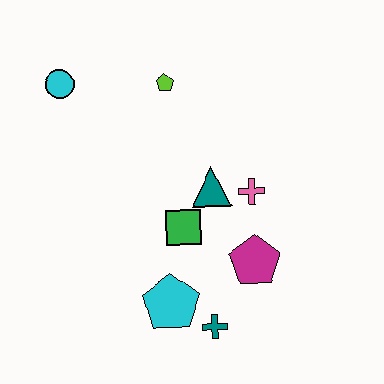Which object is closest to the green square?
The teal triangle is closest to the green square.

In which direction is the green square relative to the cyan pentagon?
The green square is above the cyan pentagon.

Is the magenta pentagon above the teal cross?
Yes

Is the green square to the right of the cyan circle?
Yes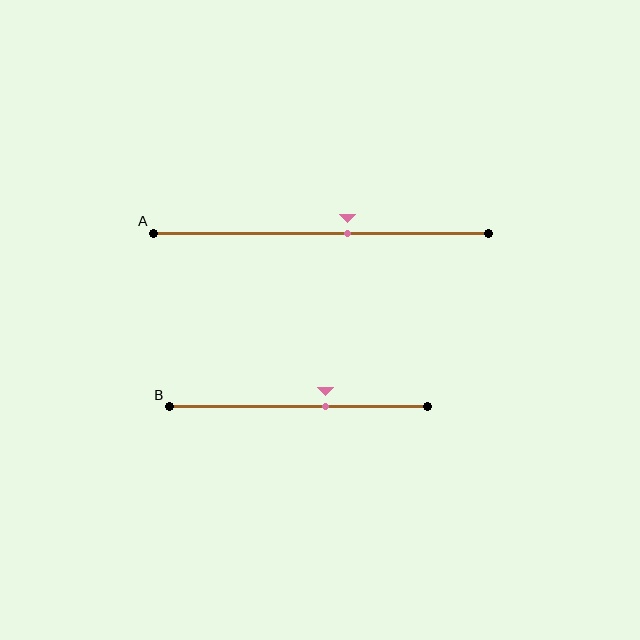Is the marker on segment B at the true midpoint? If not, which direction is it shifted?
No, the marker on segment B is shifted to the right by about 11% of the segment length.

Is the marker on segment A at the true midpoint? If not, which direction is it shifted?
No, the marker on segment A is shifted to the right by about 8% of the segment length.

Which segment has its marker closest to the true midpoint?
Segment A has its marker closest to the true midpoint.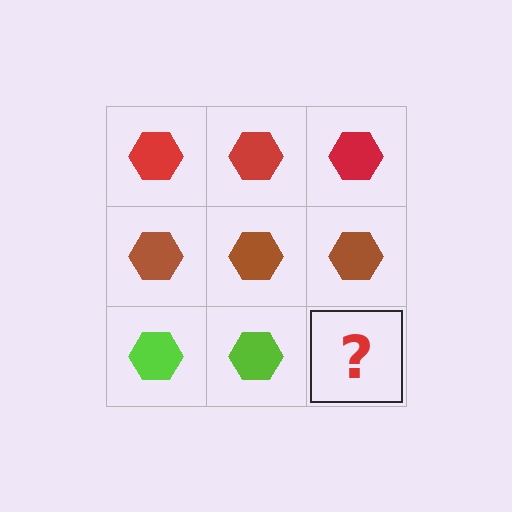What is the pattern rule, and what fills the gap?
The rule is that each row has a consistent color. The gap should be filled with a lime hexagon.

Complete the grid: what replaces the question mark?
The question mark should be replaced with a lime hexagon.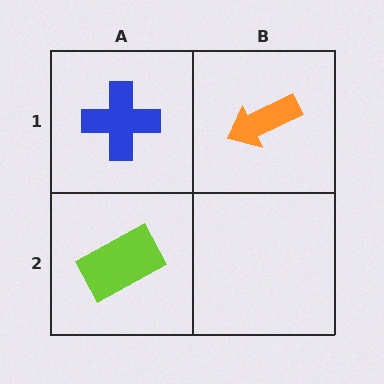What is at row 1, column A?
A blue cross.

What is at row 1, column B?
An orange arrow.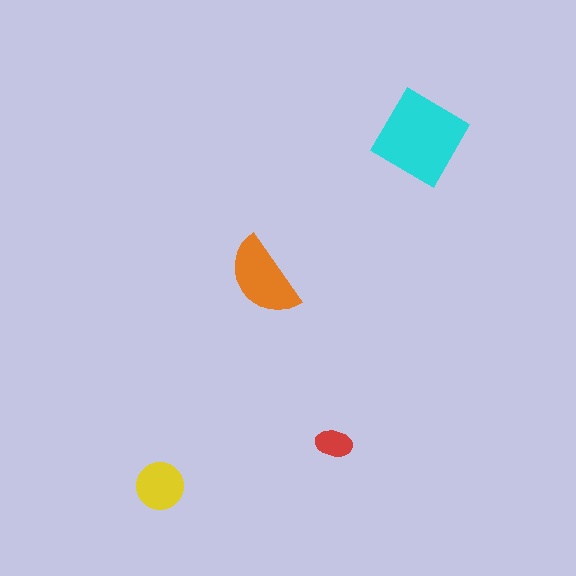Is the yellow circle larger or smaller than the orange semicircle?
Smaller.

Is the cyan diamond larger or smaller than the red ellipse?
Larger.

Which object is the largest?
The cyan diamond.